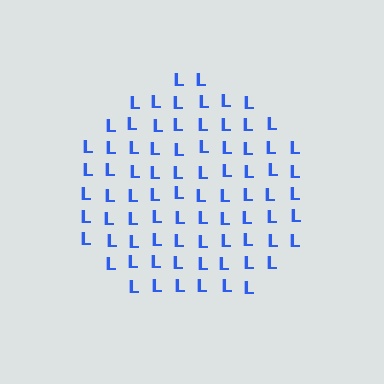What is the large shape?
The large shape is a circle.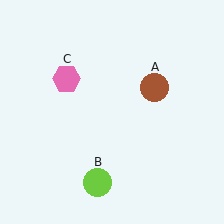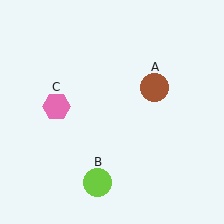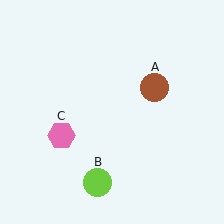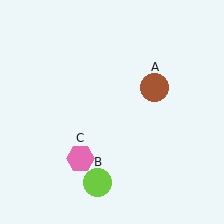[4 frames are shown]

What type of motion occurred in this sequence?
The pink hexagon (object C) rotated counterclockwise around the center of the scene.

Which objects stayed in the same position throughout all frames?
Brown circle (object A) and lime circle (object B) remained stationary.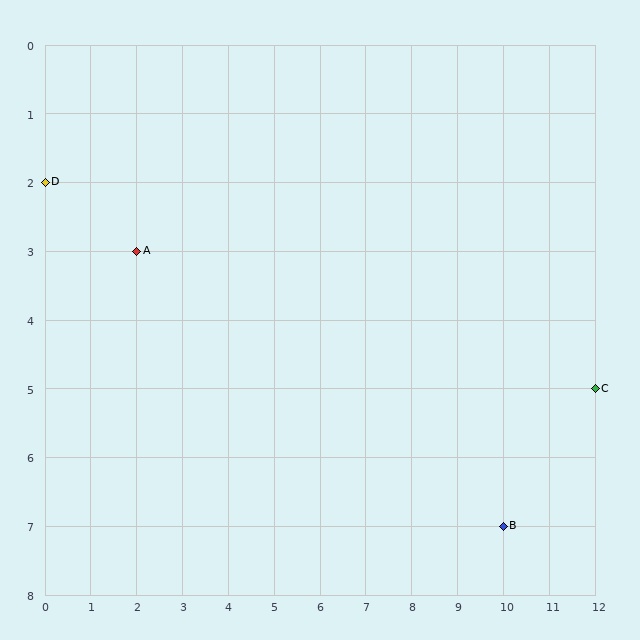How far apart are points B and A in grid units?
Points B and A are 8 columns and 4 rows apart (about 8.9 grid units diagonally).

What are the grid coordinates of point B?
Point B is at grid coordinates (10, 7).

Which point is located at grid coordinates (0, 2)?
Point D is at (0, 2).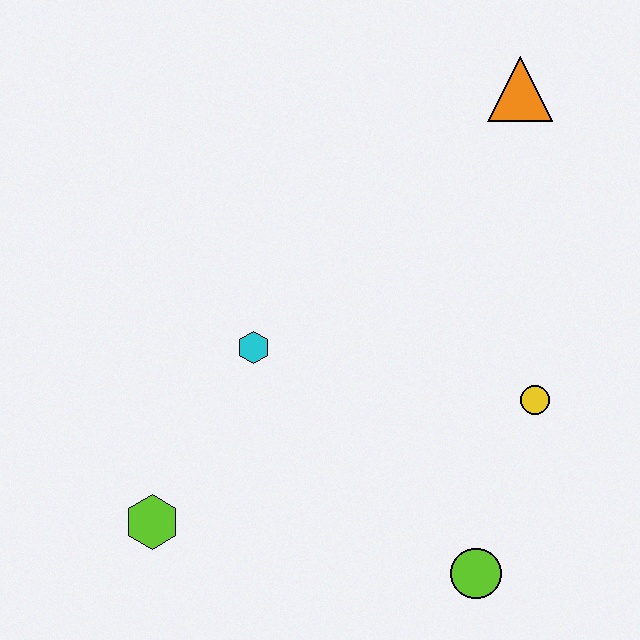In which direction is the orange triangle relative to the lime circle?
The orange triangle is above the lime circle.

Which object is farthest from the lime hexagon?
The orange triangle is farthest from the lime hexagon.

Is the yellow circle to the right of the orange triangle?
Yes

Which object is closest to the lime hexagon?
The cyan hexagon is closest to the lime hexagon.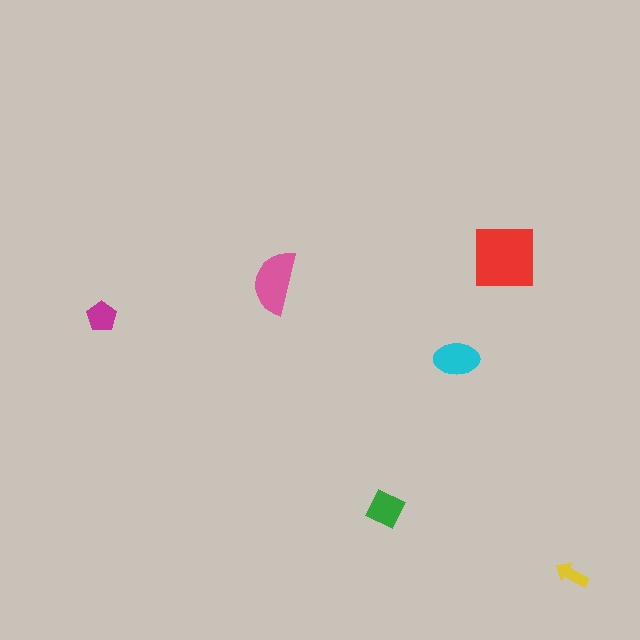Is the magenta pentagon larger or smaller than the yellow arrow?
Larger.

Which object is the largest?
The red square.